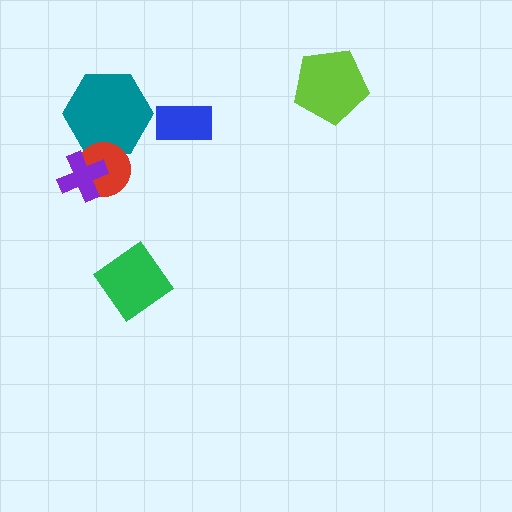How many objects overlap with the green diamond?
0 objects overlap with the green diamond.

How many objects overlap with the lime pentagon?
0 objects overlap with the lime pentagon.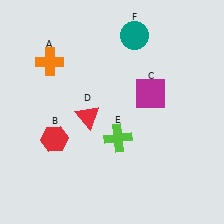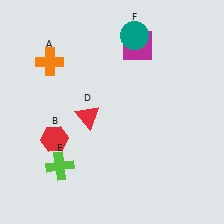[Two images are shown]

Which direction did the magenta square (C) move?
The magenta square (C) moved up.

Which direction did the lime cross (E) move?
The lime cross (E) moved left.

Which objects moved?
The objects that moved are: the magenta square (C), the lime cross (E).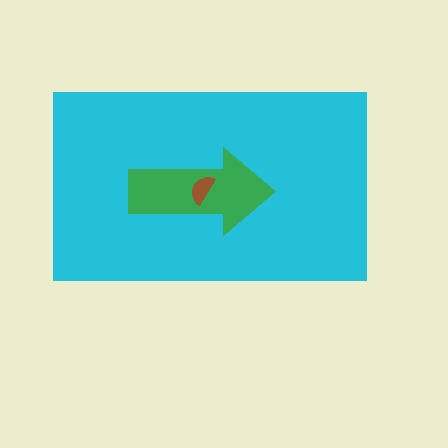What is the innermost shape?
The brown semicircle.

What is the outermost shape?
The cyan rectangle.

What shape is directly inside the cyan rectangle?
The green arrow.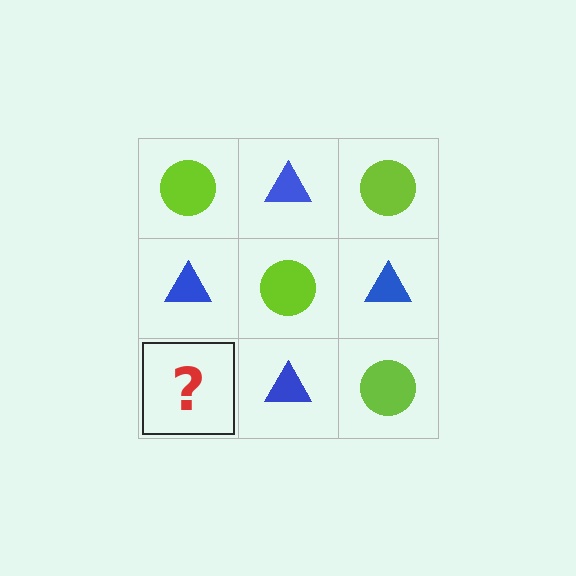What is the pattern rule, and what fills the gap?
The rule is that it alternates lime circle and blue triangle in a checkerboard pattern. The gap should be filled with a lime circle.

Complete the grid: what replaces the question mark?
The question mark should be replaced with a lime circle.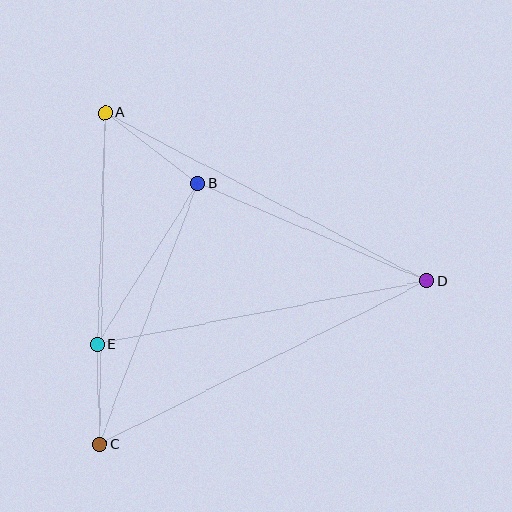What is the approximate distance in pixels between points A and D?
The distance between A and D is approximately 363 pixels.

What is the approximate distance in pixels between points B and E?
The distance between B and E is approximately 190 pixels.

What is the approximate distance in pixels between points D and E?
The distance between D and E is approximately 336 pixels.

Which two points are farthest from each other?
Points C and D are farthest from each other.